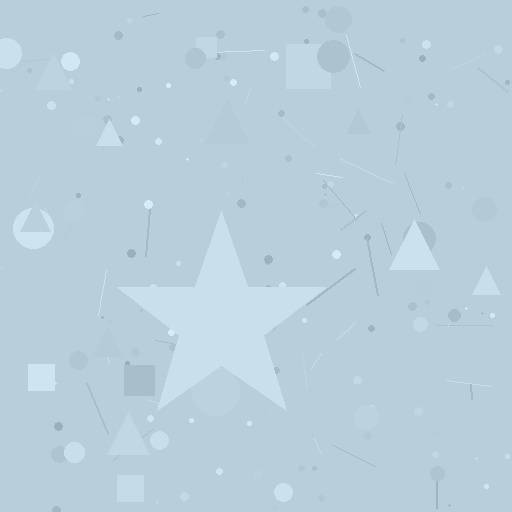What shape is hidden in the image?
A star is hidden in the image.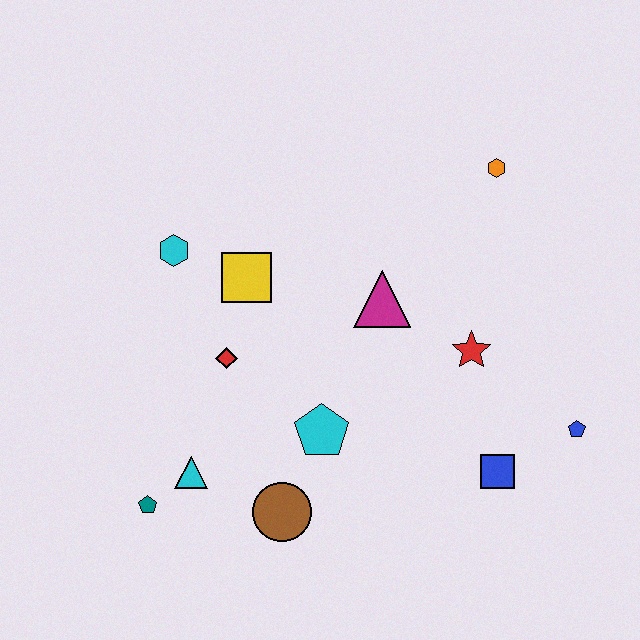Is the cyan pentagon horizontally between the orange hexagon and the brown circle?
Yes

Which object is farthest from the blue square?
The cyan hexagon is farthest from the blue square.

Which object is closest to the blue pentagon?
The blue square is closest to the blue pentagon.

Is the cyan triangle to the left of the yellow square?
Yes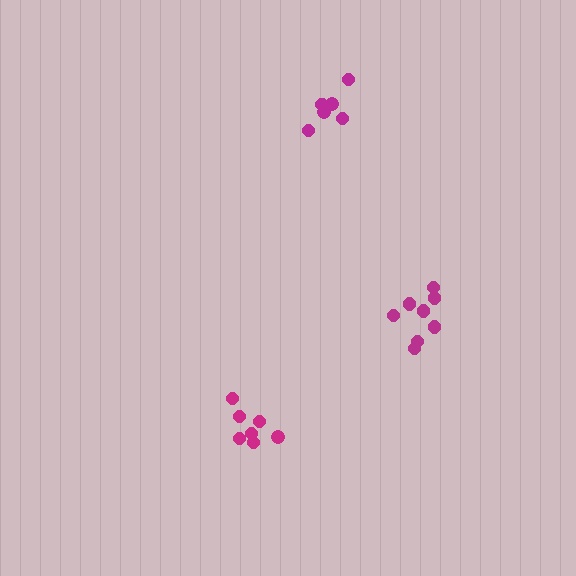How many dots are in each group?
Group 1: 8 dots, Group 2: 6 dots, Group 3: 7 dots (21 total).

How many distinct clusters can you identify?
There are 3 distinct clusters.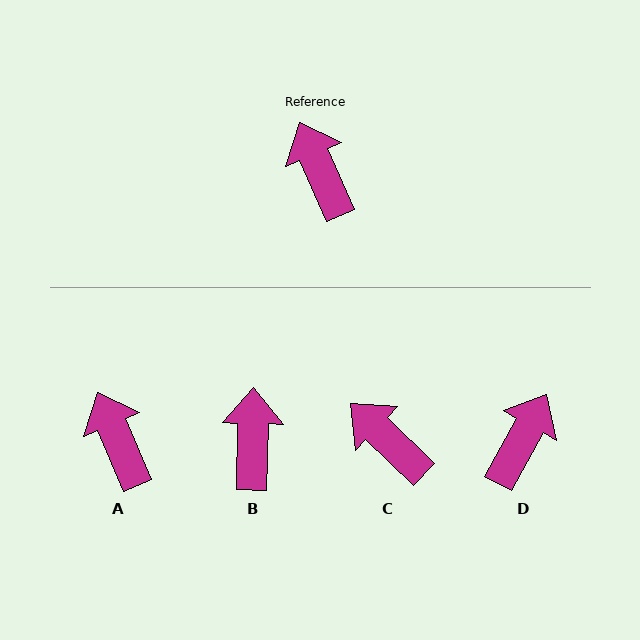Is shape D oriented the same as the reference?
No, it is off by about 52 degrees.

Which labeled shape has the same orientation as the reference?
A.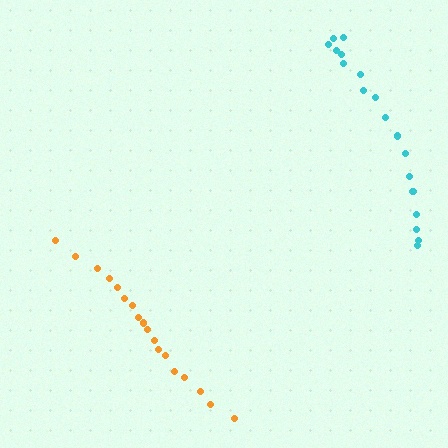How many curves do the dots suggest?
There are 2 distinct paths.